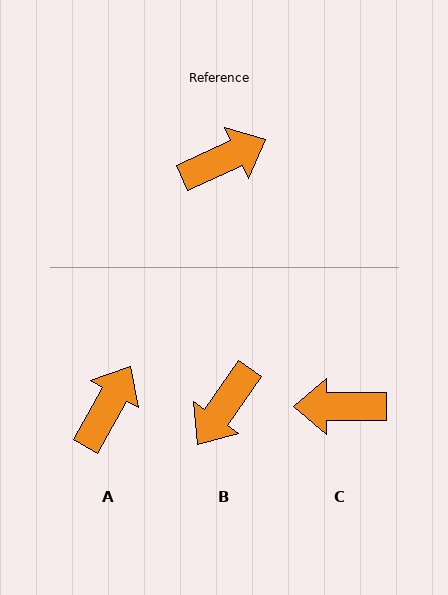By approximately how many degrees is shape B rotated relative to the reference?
Approximately 150 degrees clockwise.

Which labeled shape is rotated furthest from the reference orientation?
C, about 155 degrees away.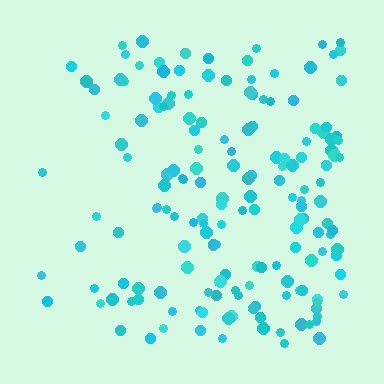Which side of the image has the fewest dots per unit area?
The left.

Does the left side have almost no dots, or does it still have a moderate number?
Still a moderate number, just noticeably fewer than the right.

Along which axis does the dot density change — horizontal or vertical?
Horizontal.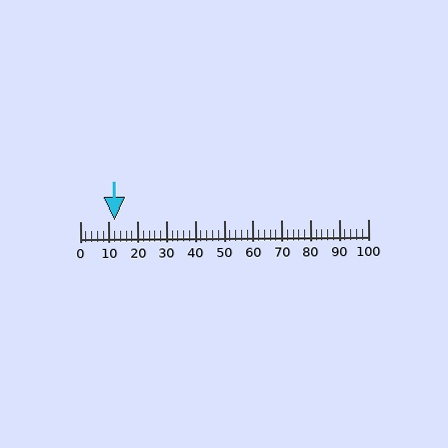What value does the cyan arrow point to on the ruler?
The cyan arrow points to approximately 12.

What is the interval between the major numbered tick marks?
The major tick marks are spaced 10 units apart.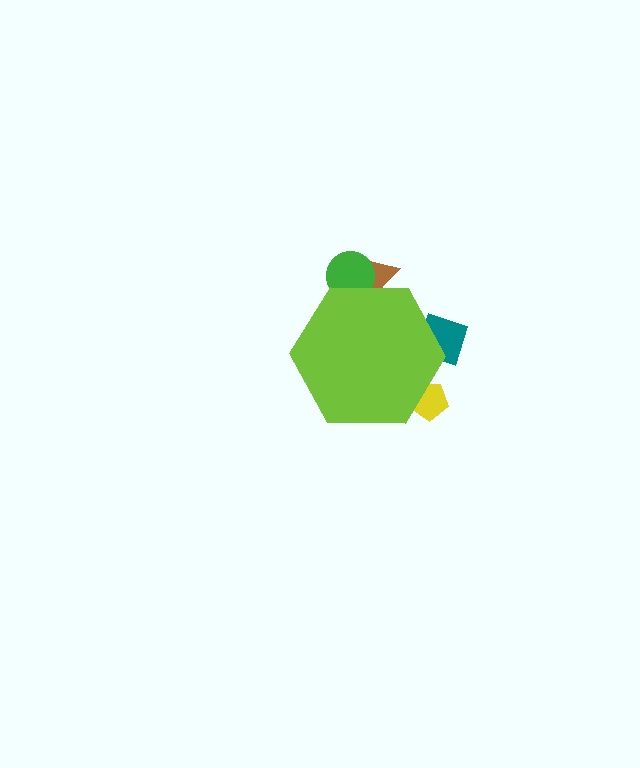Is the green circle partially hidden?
Yes, the green circle is partially hidden behind the lime hexagon.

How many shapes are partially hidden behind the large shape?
4 shapes are partially hidden.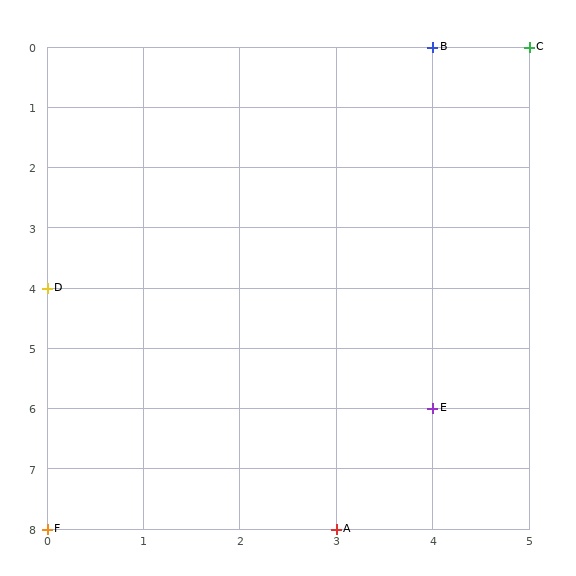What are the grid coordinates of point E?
Point E is at grid coordinates (4, 6).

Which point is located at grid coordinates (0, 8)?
Point F is at (0, 8).